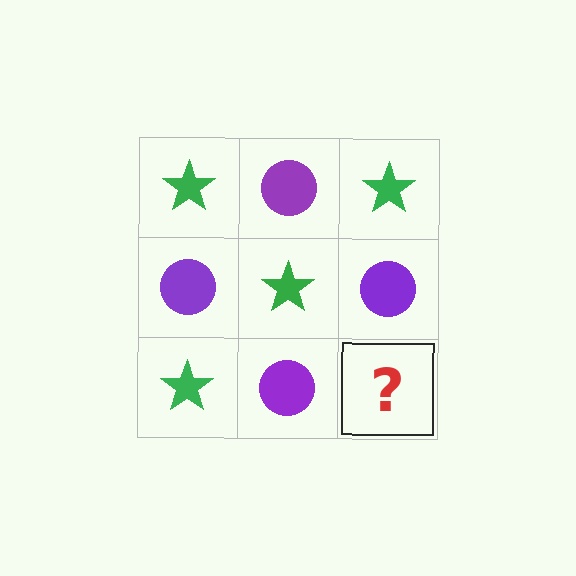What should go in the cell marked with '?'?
The missing cell should contain a green star.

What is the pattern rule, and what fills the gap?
The rule is that it alternates green star and purple circle in a checkerboard pattern. The gap should be filled with a green star.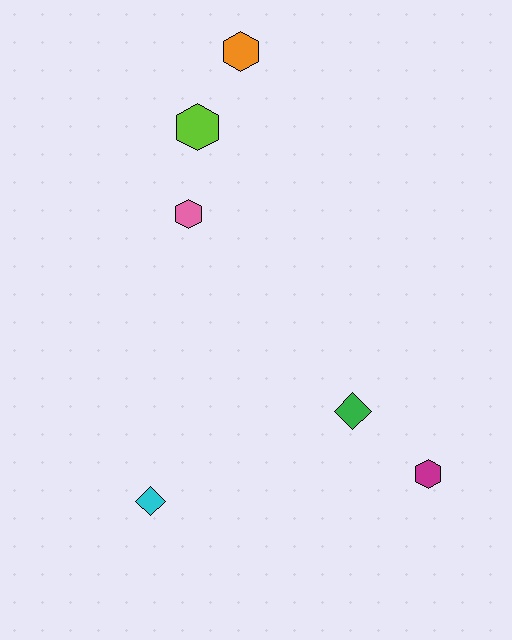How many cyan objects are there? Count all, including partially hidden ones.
There is 1 cyan object.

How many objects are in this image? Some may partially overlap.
There are 6 objects.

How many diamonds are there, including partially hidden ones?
There are 2 diamonds.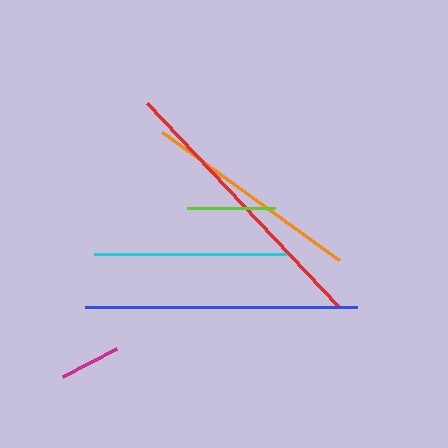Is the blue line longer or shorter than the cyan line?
The blue line is longer than the cyan line.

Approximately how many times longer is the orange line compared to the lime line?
The orange line is approximately 2.5 times the length of the lime line.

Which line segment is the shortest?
The magenta line is the shortest at approximately 61 pixels.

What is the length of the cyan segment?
The cyan segment is approximately 192 pixels long.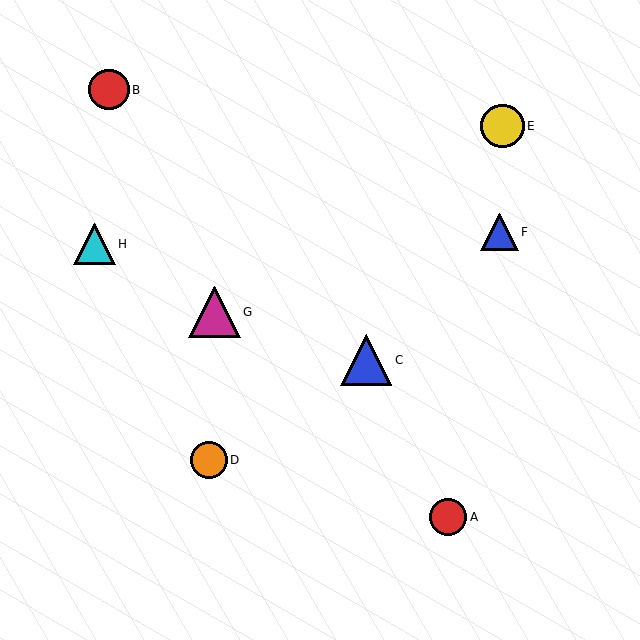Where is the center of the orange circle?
The center of the orange circle is at (209, 460).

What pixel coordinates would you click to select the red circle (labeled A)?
Click at (448, 517) to select the red circle A.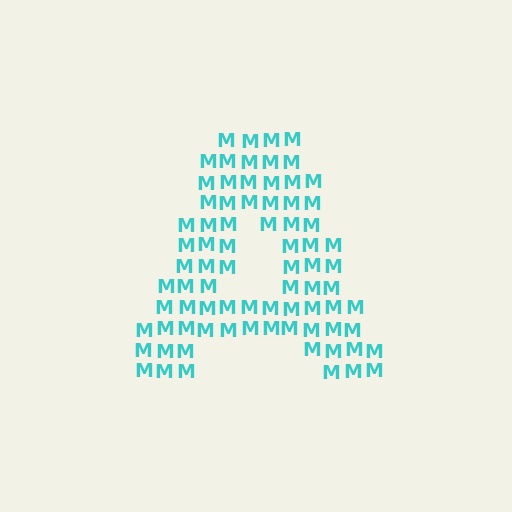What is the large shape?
The large shape is the letter A.